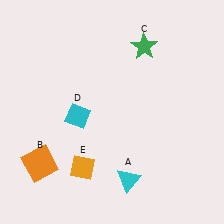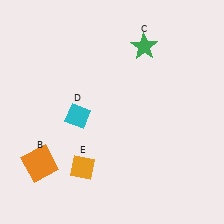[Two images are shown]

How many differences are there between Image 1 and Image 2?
There is 1 difference between the two images.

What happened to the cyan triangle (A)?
The cyan triangle (A) was removed in Image 2. It was in the bottom-right area of Image 1.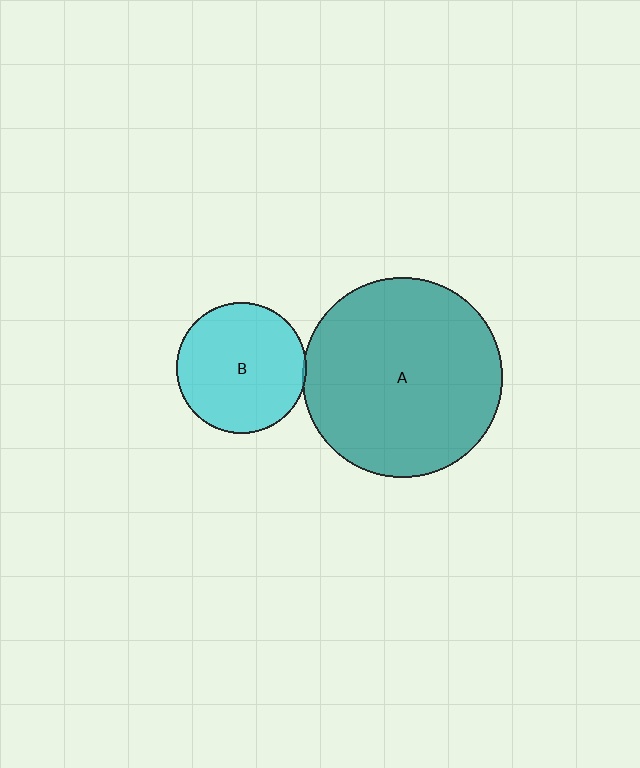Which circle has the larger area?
Circle A (teal).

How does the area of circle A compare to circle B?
Approximately 2.3 times.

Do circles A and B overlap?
Yes.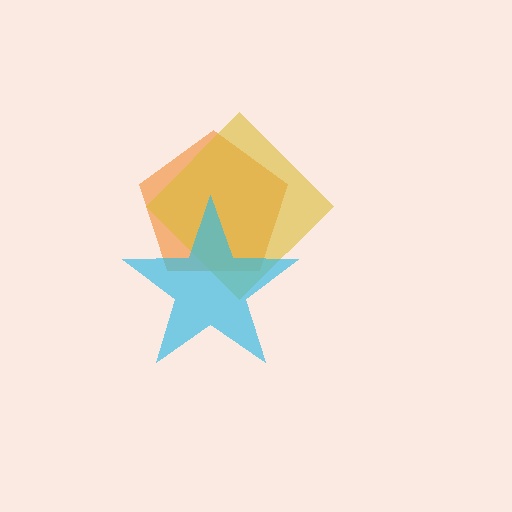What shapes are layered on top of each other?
The layered shapes are: an orange pentagon, a yellow diamond, a cyan star.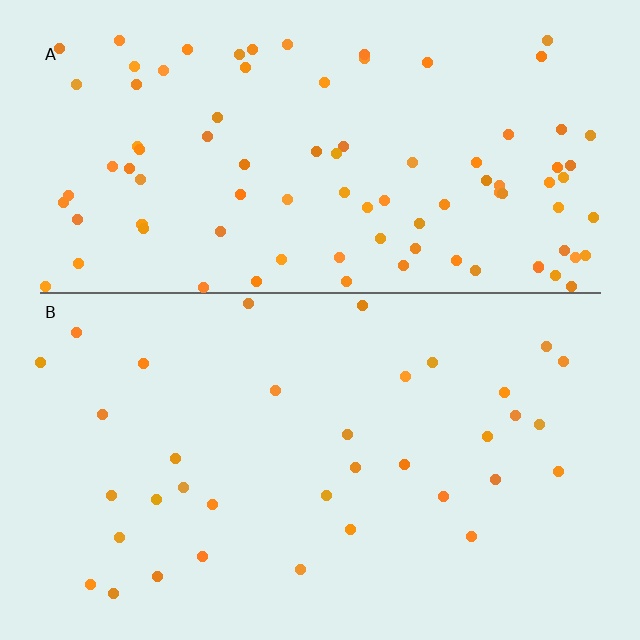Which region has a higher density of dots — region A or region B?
A (the top).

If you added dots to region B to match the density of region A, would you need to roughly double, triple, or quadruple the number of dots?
Approximately triple.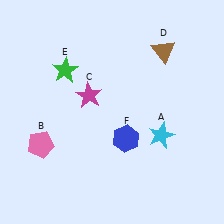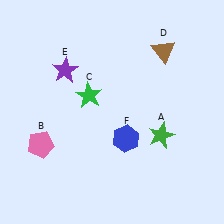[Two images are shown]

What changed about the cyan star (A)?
In Image 1, A is cyan. In Image 2, it changed to green.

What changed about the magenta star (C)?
In Image 1, C is magenta. In Image 2, it changed to green.